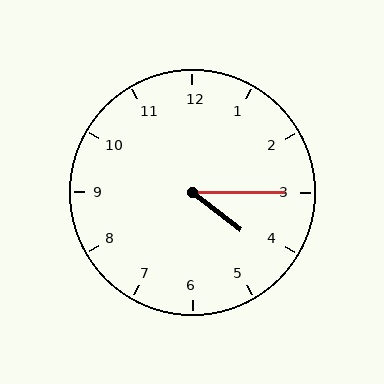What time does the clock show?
4:15.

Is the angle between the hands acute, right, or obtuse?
It is acute.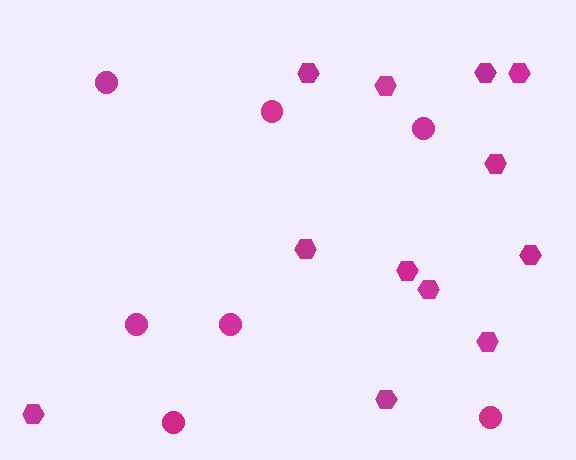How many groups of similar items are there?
There are 2 groups: one group of hexagons (12) and one group of circles (7).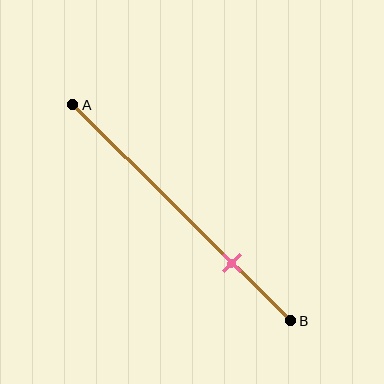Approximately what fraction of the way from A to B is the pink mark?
The pink mark is approximately 75% of the way from A to B.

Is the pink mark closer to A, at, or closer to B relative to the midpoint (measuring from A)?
The pink mark is closer to point B than the midpoint of segment AB.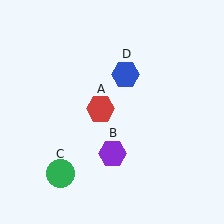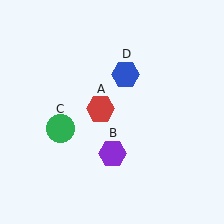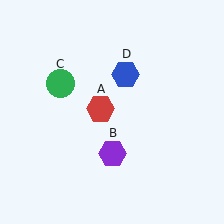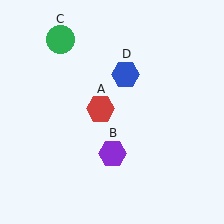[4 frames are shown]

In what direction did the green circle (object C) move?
The green circle (object C) moved up.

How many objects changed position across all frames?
1 object changed position: green circle (object C).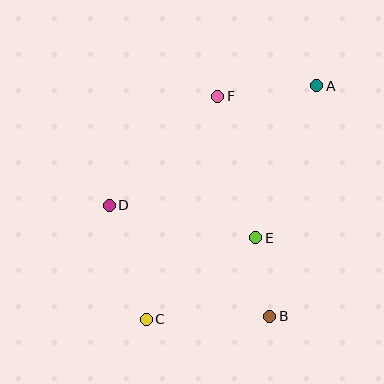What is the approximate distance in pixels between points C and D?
The distance between C and D is approximately 120 pixels.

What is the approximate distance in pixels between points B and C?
The distance between B and C is approximately 123 pixels.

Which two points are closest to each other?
Points B and E are closest to each other.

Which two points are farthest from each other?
Points A and C are farthest from each other.